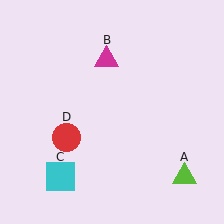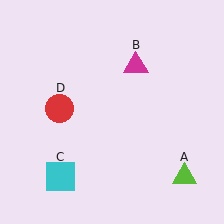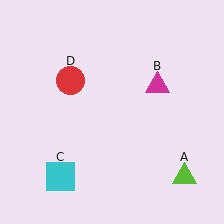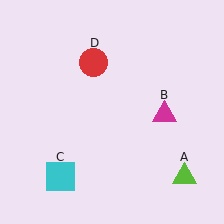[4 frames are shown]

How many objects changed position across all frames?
2 objects changed position: magenta triangle (object B), red circle (object D).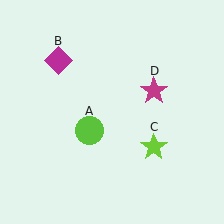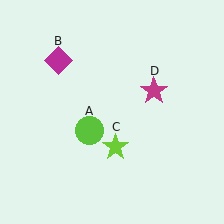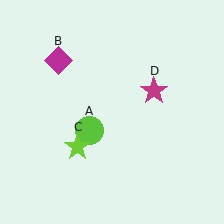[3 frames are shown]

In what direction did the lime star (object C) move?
The lime star (object C) moved left.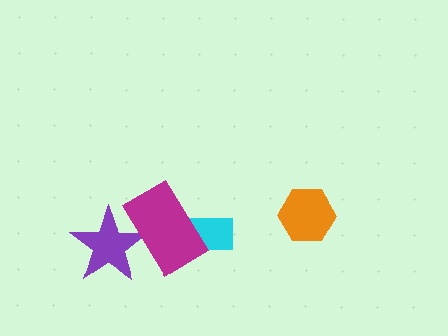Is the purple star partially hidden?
Yes, it is partially covered by another shape.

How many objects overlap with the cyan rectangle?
1 object overlaps with the cyan rectangle.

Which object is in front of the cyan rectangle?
The magenta rectangle is in front of the cyan rectangle.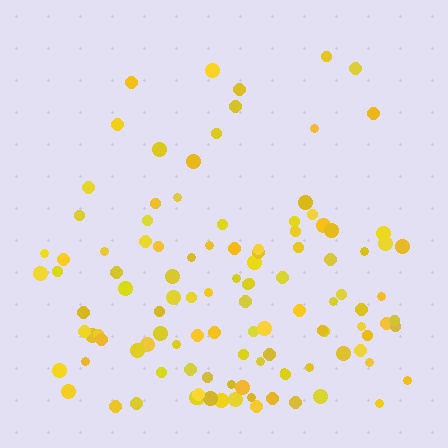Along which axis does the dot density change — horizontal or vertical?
Vertical.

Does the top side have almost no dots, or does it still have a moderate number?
Still a moderate number, just noticeably fewer than the bottom.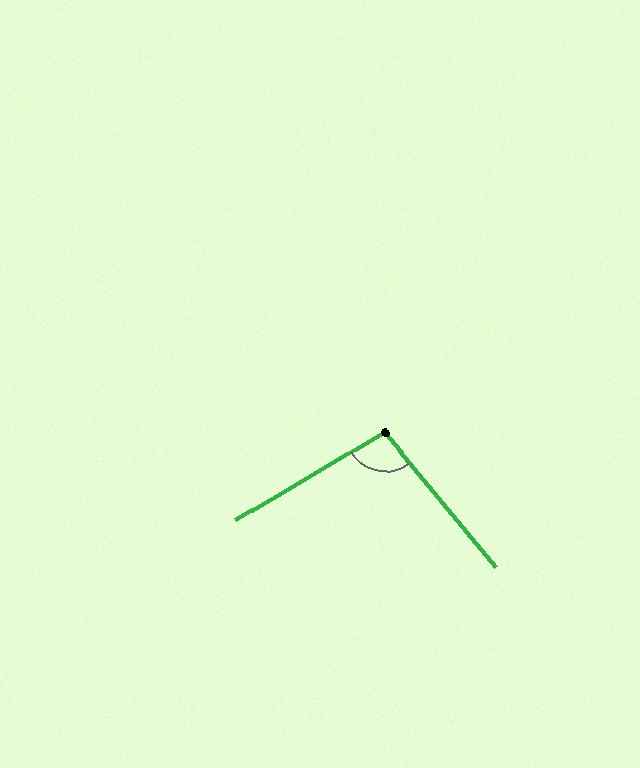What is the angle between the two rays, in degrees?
Approximately 99 degrees.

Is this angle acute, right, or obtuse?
It is obtuse.